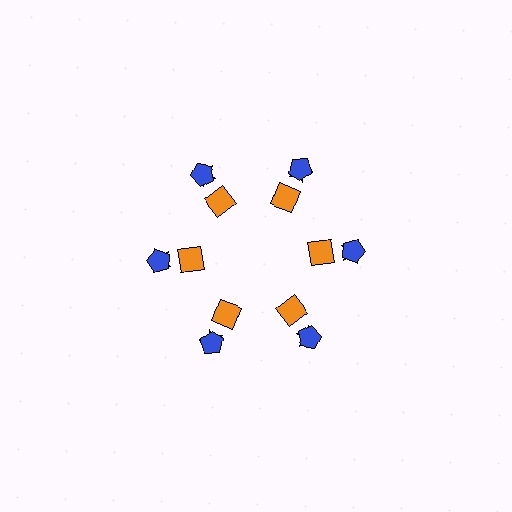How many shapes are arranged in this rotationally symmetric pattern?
There are 18 shapes, arranged in 6 groups of 3.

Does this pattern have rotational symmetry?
Yes, this pattern has 6-fold rotational symmetry. It looks the same after rotating 60 degrees around the center.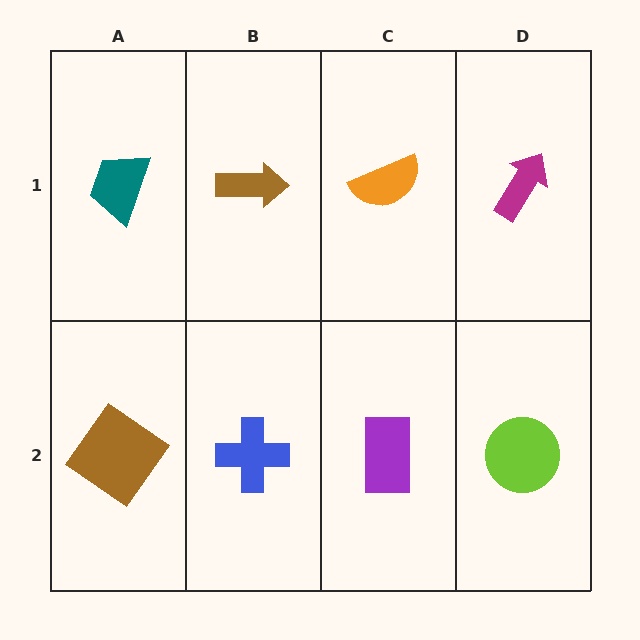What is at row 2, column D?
A lime circle.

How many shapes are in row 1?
4 shapes.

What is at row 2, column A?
A brown diamond.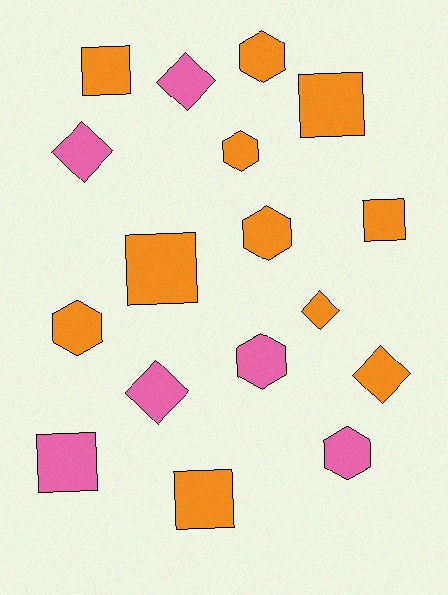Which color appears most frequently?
Orange, with 11 objects.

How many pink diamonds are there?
There are 3 pink diamonds.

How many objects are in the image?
There are 17 objects.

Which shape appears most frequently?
Hexagon, with 6 objects.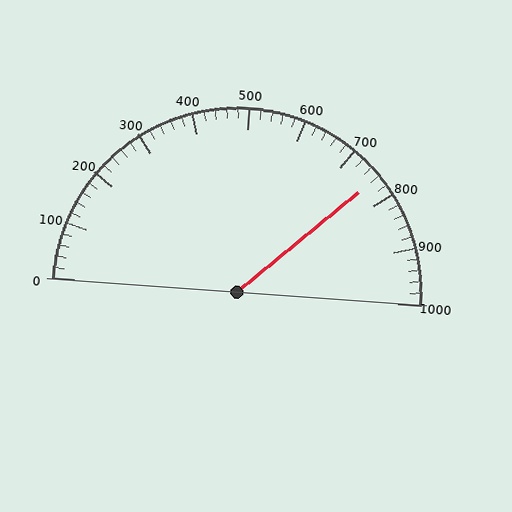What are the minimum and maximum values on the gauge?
The gauge ranges from 0 to 1000.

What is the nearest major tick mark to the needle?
The nearest major tick mark is 800.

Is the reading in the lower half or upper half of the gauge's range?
The reading is in the upper half of the range (0 to 1000).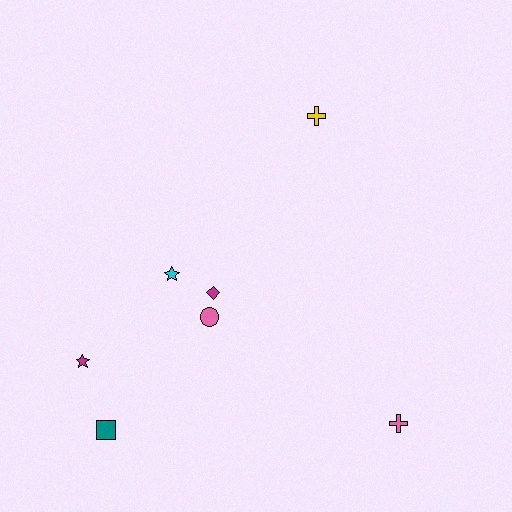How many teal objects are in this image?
There is 1 teal object.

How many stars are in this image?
There are 2 stars.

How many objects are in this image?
There are 7 objects.